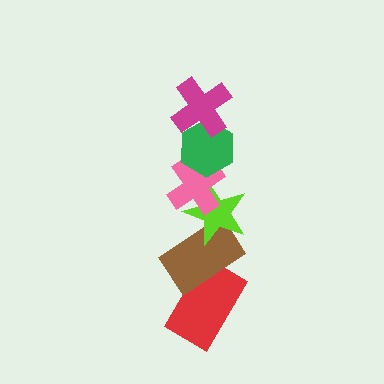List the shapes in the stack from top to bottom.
From top to bottom: the magenta cross, the green hexagon, the pink cross, the lime star, the brown rectangle, the red rectangle.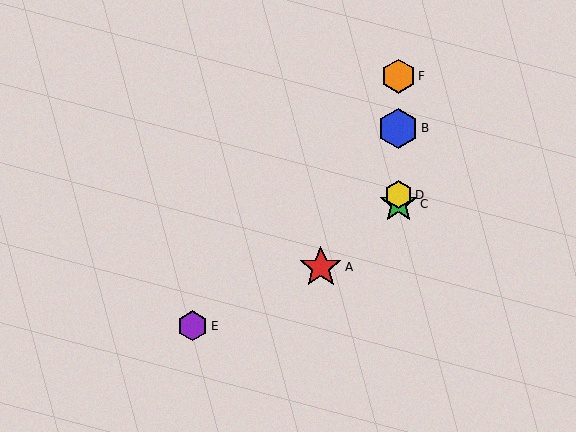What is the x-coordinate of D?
Object D is at x≈398.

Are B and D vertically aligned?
Yes, both are at x≈398.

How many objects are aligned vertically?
4 objects (B, C, D, F) are aligned vertically.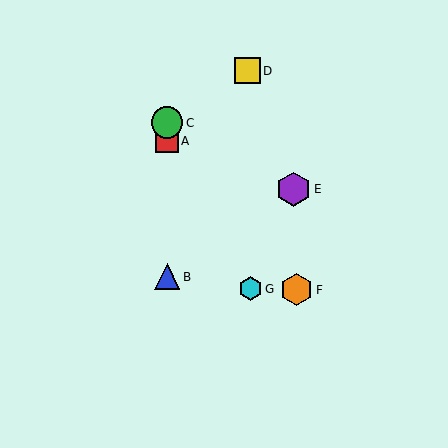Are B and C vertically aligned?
Yes, both are at x≈167.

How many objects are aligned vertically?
3 objects (A, B, C) are aligned vertically.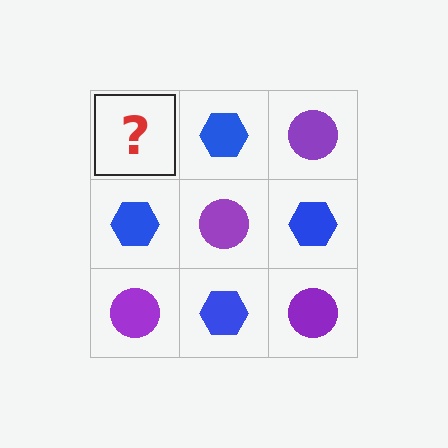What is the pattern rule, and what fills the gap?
The rule is that it alternates purple circle and blue hexagon in a checkerboard pattern. The gap should be filled with a purple circle.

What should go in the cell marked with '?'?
The missing cell should contain a purple circle.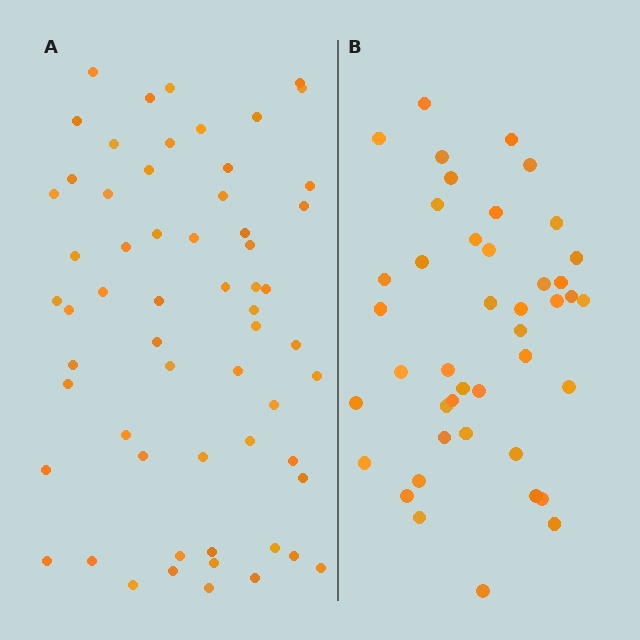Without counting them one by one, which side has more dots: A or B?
Region A (the left region) has more dots.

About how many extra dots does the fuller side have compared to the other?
Region A has approximately 15 more dots than region B.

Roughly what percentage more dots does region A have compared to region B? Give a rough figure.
About 40% more.